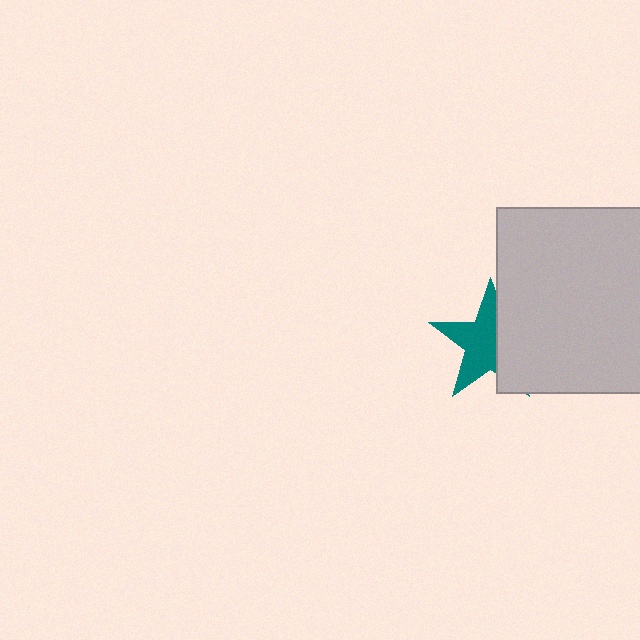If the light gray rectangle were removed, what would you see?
You would see the complete teal star.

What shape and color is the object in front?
The object in front is a light gray rectangle.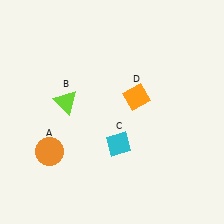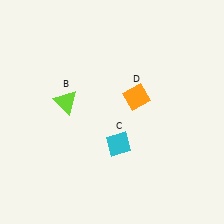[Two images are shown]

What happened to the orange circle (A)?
The orange circle (A) was removed in Image 2. It was in the bottom-left area of Image 1.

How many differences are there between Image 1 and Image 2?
There is 1 difference between the two images.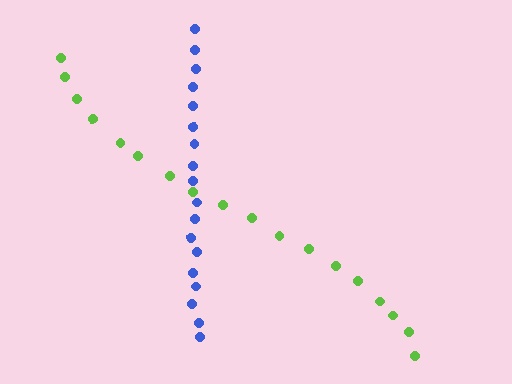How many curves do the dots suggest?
There are 2 distinct paths.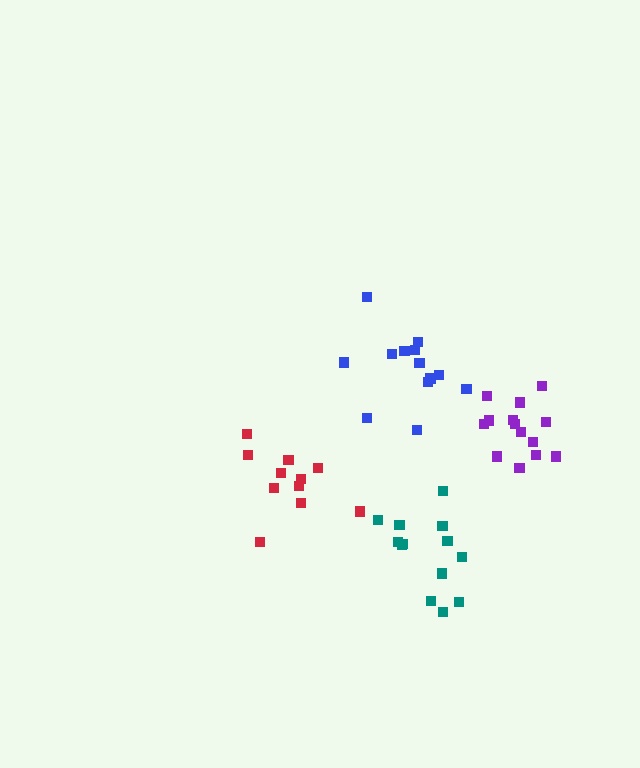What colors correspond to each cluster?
The clusters are colored: teal, red, blue, purple.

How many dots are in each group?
Group 1: 13 dots, Group 2: 11 dots, Group 3: 13 dots, Group 4: 14 dots (51 total).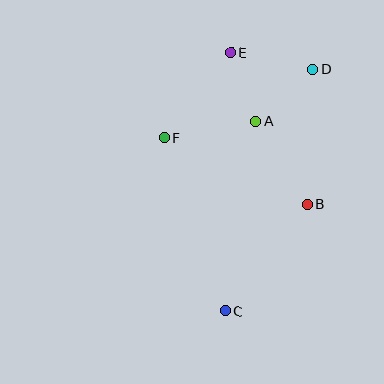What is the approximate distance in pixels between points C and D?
The distance between C and D is approximately 257 pixels.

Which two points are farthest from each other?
Points C and E are farthest from each other.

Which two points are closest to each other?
Points A and E are closest to each other.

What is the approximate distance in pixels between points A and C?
The distance between A and C is approximately 192 pixels.